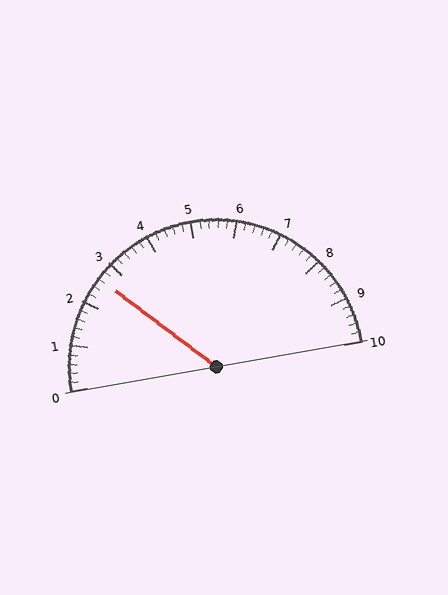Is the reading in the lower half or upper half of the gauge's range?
The reading is in the lower half of the range (0 to 10).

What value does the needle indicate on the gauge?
The needle indicates approximately 2.6.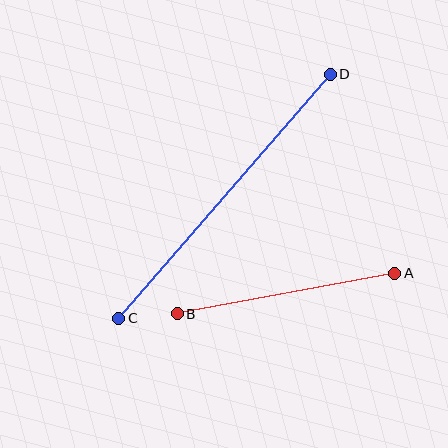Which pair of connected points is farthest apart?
Points C and D are farthest apart.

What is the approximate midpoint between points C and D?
The midpoint is at approximately (224, 196) pixels.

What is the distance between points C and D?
The distance is approximately 323 pixels.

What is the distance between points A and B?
The distance is approximately 221 pixels.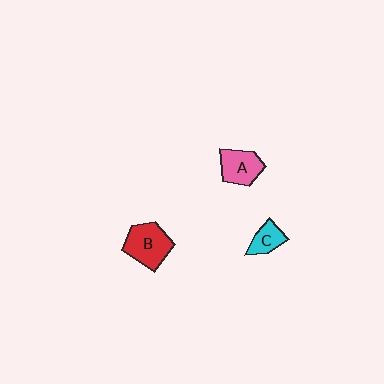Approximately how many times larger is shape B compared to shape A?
Approximately 1.3 times.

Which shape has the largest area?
Shape B (red).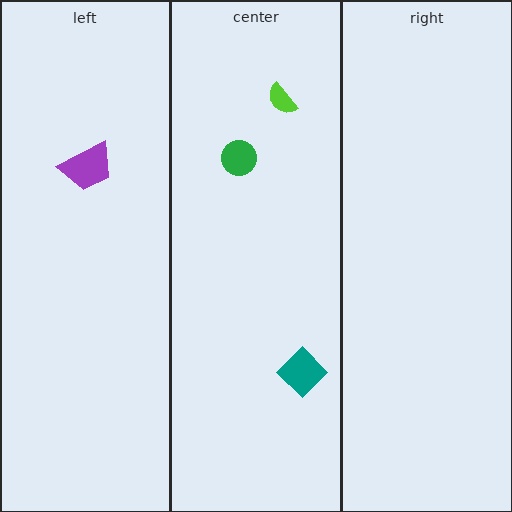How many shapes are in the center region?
3.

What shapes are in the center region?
The teal diamond, the lime semicircle, the green circle.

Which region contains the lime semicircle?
The center region.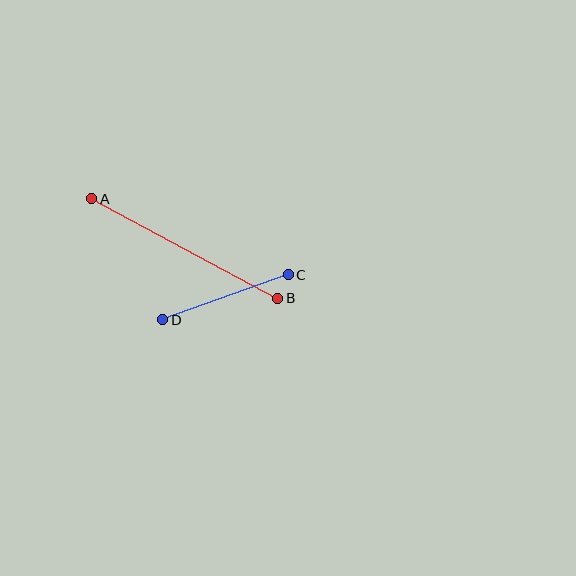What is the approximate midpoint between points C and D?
The midpoint is at approximately (225, 297) pixels.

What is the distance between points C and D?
The distance is approximately 133 pixels.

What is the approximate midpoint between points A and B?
The midpoint is at approximately (185, 249) pixels.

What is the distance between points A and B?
The distance is approximately 211 pixels.